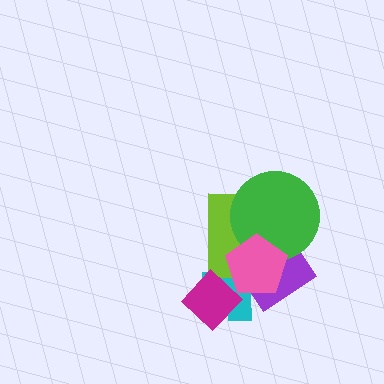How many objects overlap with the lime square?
4 objects overlap with the lime square.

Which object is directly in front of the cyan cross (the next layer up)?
The lime square is directly in front of the cyan cross.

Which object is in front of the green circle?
The pink pentagon is in front of the green circle.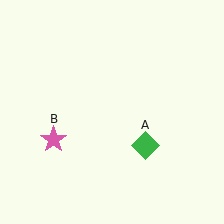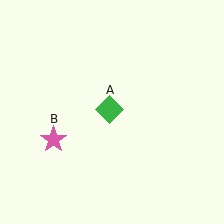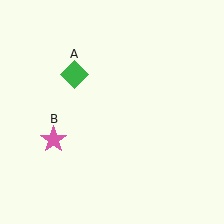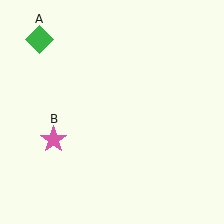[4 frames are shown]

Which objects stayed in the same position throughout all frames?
Pink star (object B) remained stationary.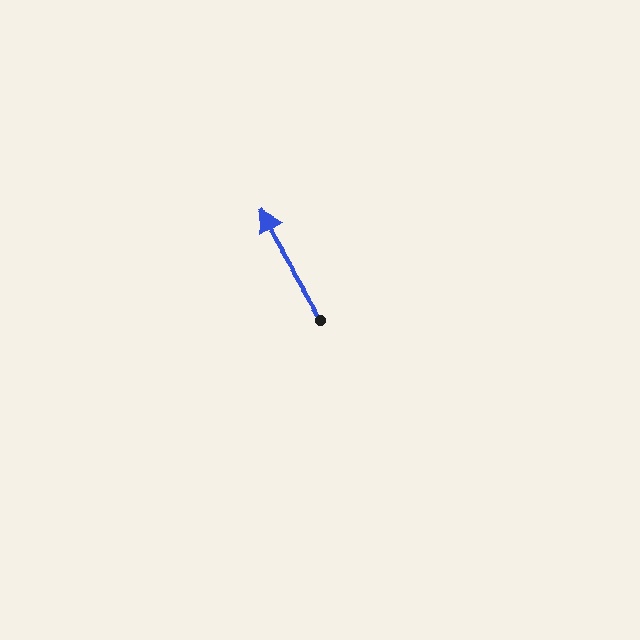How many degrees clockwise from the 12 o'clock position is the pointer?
Approximately 329 degrees.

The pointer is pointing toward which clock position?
Roughly 11 o'clock.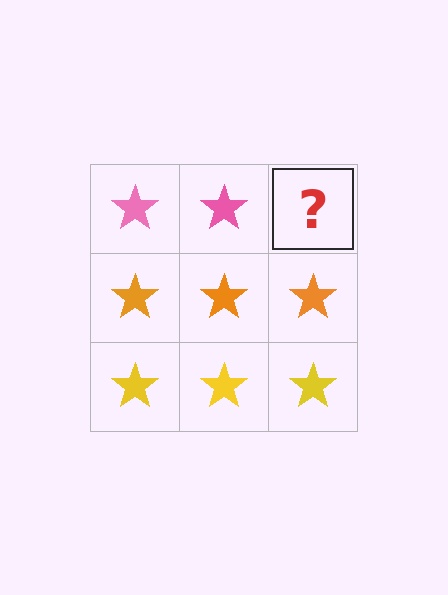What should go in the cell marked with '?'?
The missing cell should contain a pink star.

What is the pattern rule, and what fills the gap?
The rule is that each row has a consistent color. The gap should be filled with a pink star.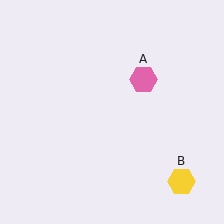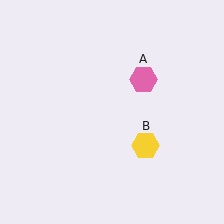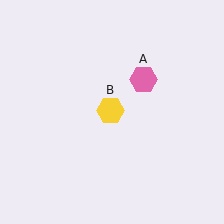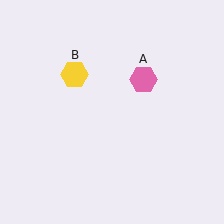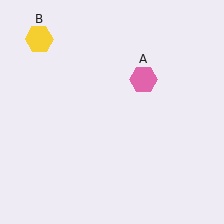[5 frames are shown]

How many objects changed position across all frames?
1 object changed position: yellow hexagon (object B).